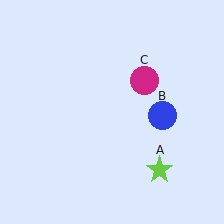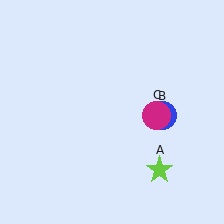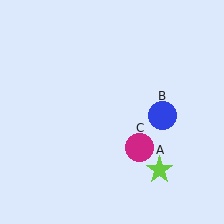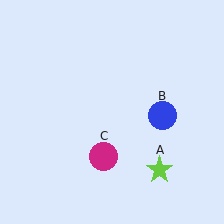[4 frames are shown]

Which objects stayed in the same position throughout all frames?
Lime star (object A) and blue circle (object B) remained stationary.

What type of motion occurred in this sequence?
The magenta circle (object C) rotated clockwise around the center of the scene.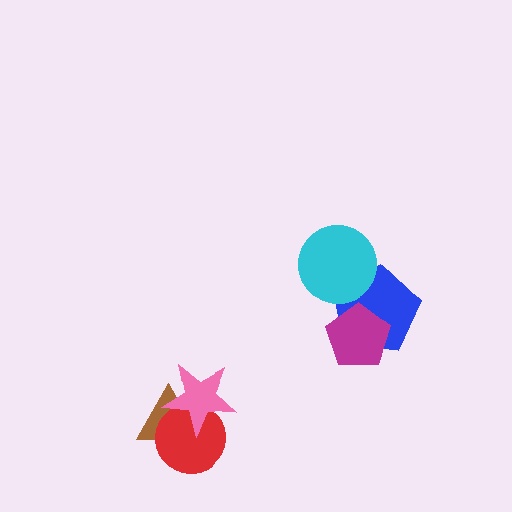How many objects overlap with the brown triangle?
2 objects overlap with the brown triangle.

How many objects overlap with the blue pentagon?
2 objects overlap with the blue pentagon.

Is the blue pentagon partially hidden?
Yes, it is partially covered by another shape.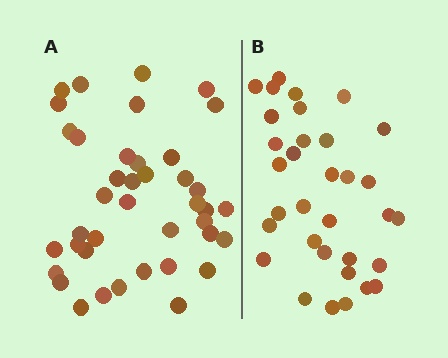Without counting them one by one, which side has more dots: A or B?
Region A (the left region) has more dots.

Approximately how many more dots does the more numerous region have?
Region A has roughly 8 or so more dots than region B.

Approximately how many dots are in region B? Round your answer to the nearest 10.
About 30 dots. (The exact count is 33, which rounds to 30.)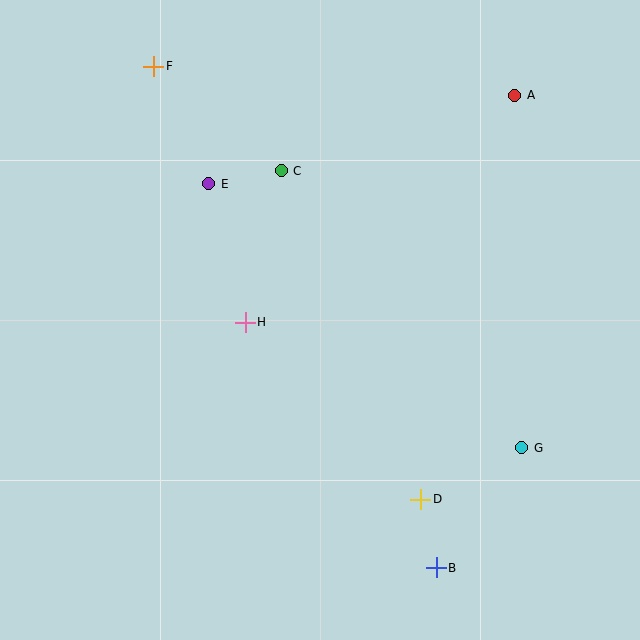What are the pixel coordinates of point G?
Point G is at (522, 448).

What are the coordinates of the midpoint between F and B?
The midpoint between F and B is at (295, 317).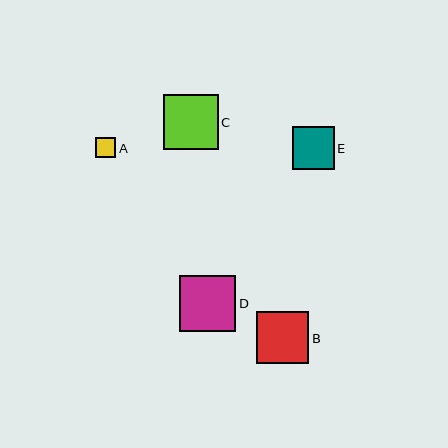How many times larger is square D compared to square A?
Square D is approximately 2.8 times the size of square A.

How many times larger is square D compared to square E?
Square D is approximately 1.3 times the size of square E.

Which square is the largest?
Square D is the largest with a size of approximately 56 pixels.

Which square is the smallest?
Square A is the smallest with a size of approximately 20 pixels.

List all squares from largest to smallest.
From largest to smallest: D, C, B, E, A.